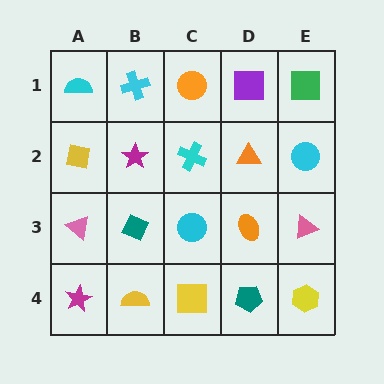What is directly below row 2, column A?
A pink triangle.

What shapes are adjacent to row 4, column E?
A pink triangle (row 3, column E), a teal pentagon (row 4, column D).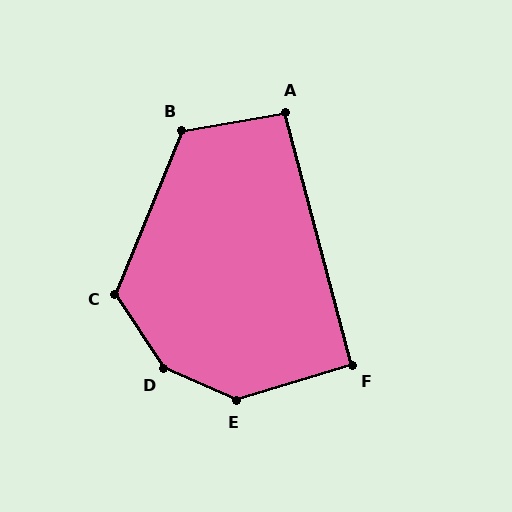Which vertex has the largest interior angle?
D, at approximately 146 degrees.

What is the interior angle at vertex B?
Approximately 122 degrees (obtuse).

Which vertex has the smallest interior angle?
F, at approximately 92 degrees.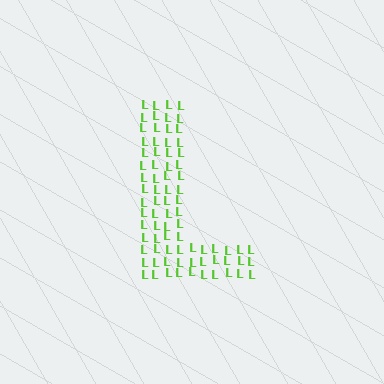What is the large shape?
The large shape is the letter L.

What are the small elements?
The small elements are letter L's.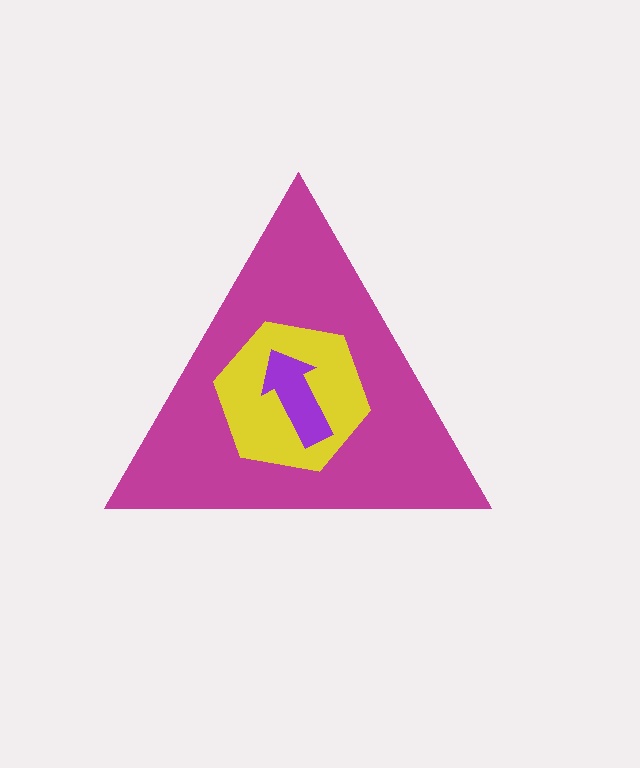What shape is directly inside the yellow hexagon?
The purple arrow.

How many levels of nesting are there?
3.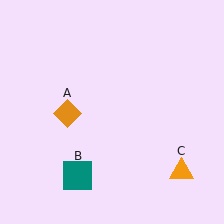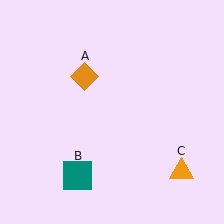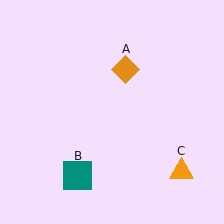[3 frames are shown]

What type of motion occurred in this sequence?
The orange diamond (object A) rotated clockwise around the center of the scene.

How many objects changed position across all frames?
1 object changed position: orange diamond (object A).